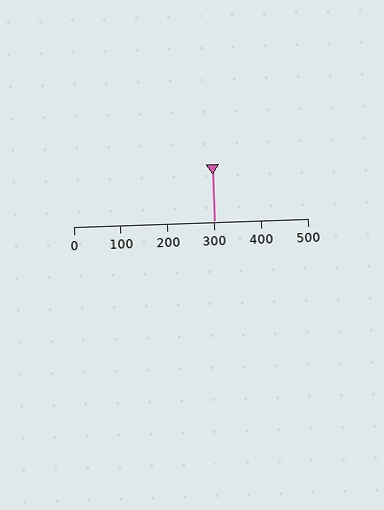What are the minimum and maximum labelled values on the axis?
The axis runs from 0 to 500.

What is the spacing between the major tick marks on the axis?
The major ticks are spaced 100 apart.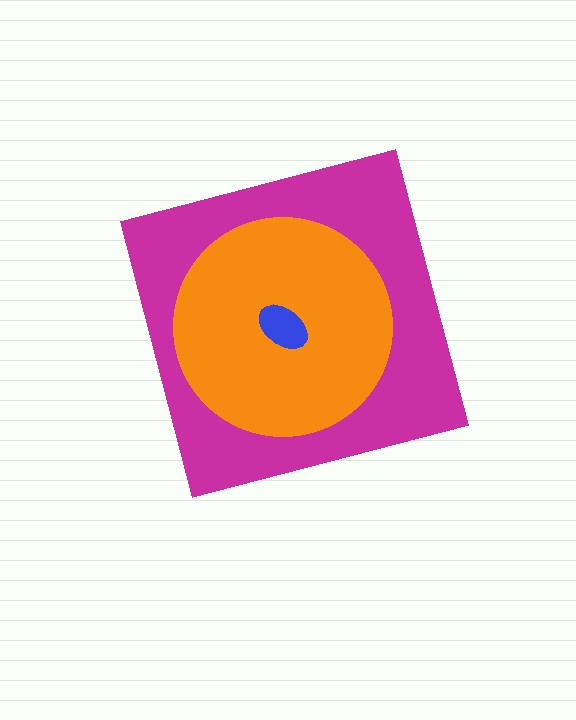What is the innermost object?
The blue ellipse.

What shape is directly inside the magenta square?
The orange circle.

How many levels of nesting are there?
3.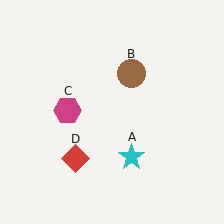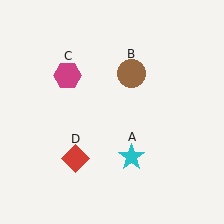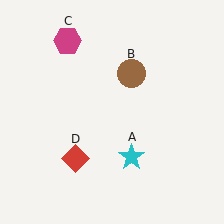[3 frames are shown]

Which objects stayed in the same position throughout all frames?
Cyan star (object A) and brown circle (object B) and red diamond (object D) remained stationary.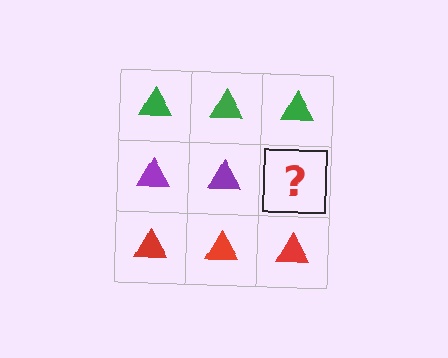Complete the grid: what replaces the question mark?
The question mark should be replaced with a purple triangle.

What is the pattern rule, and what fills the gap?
The rule is that each row has a consistent color. The gap should be filled with a purple triangle.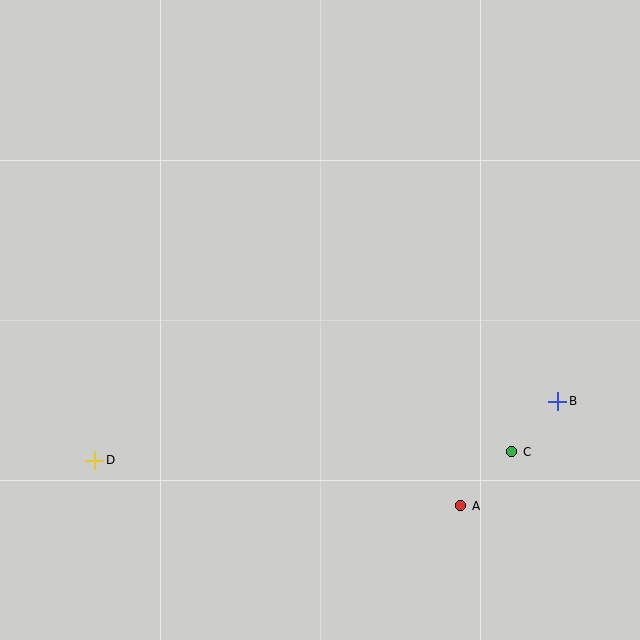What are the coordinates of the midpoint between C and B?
The midpoint between C and B is at (535, 427).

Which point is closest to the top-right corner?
Point B is closest to the top-right corner.